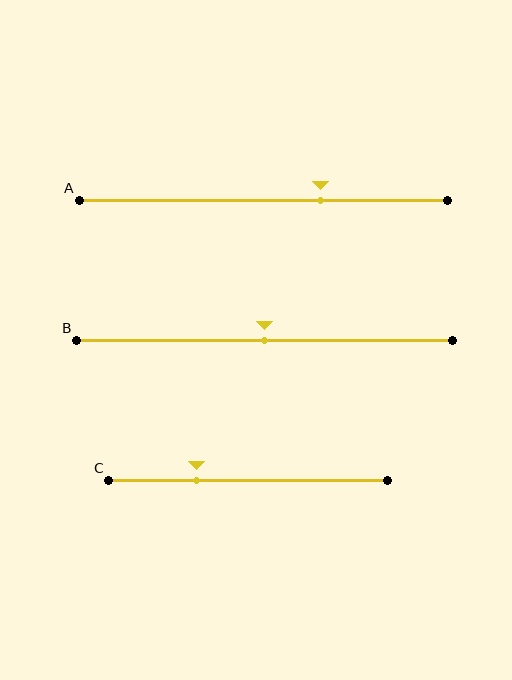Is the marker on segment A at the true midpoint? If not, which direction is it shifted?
No, the marker on segment A is shifted to the right by about 16% of the segment length.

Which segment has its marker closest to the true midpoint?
Segment B has its marker closest to the true midpoint.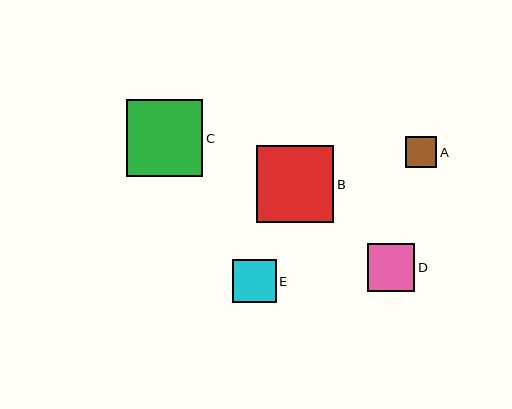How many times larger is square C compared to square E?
Square C is approximately 1.8 times the size of square E.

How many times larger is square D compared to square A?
Square D is approximately 1.5 times the size of square A.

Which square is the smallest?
Square A is the smallest with a size of approximately 31 pixels.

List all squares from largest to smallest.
From largest to smallest: B, C, D, E, A.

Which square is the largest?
Square B is the largest with a size of approximately 77 pixels.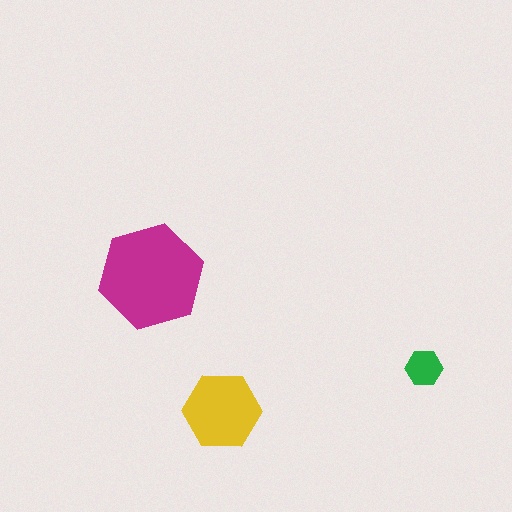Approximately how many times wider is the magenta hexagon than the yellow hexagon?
About 1.5 times wider.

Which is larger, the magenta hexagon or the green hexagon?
The magenta one.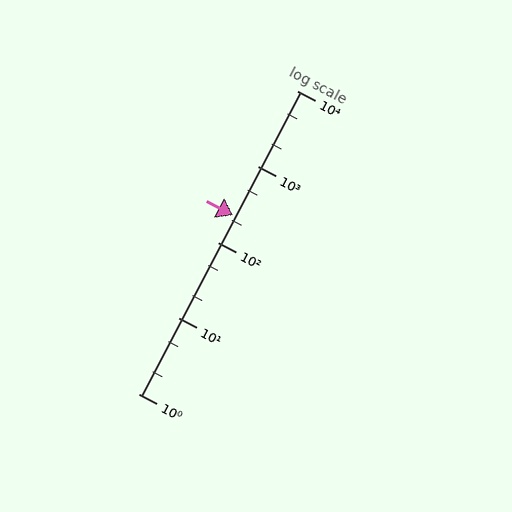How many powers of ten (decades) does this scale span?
The scale spans 4 decades, from 1 to 10000.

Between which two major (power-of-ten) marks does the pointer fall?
The pointer is between 100 and 1000.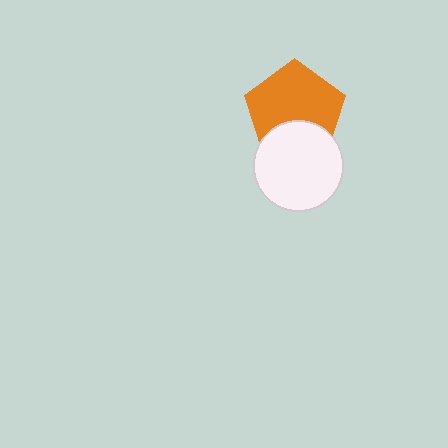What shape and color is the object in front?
The object in front is a white circle.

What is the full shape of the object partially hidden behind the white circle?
The partially hidden object is an orange pentagon.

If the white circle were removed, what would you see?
You would see the complete orange pentagon.